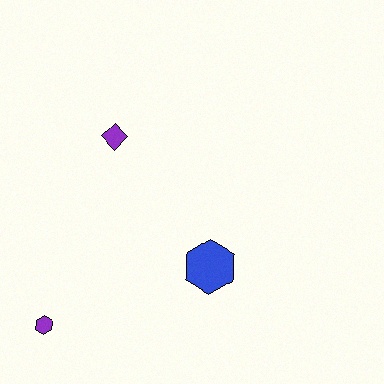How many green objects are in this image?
There are no green objects.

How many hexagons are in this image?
There are 2 hexagons.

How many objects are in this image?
There are 3 objects.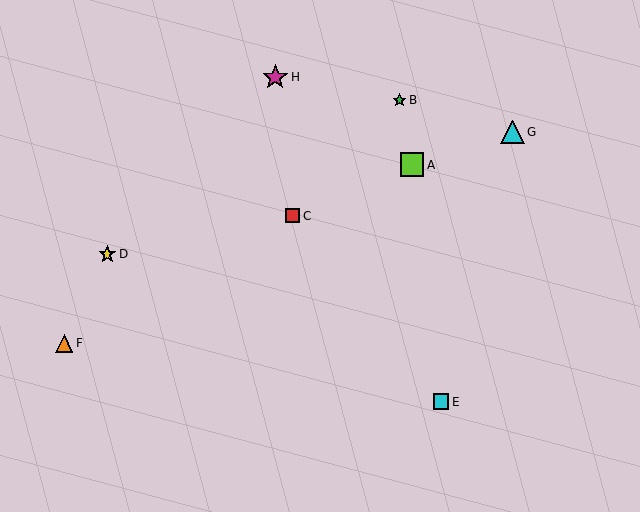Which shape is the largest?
The magenta star (labeled H) is the largest.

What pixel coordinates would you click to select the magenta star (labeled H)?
Click at (275, 77) to select the magenta star H.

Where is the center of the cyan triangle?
The center of the cyan triangle is at (512, 132).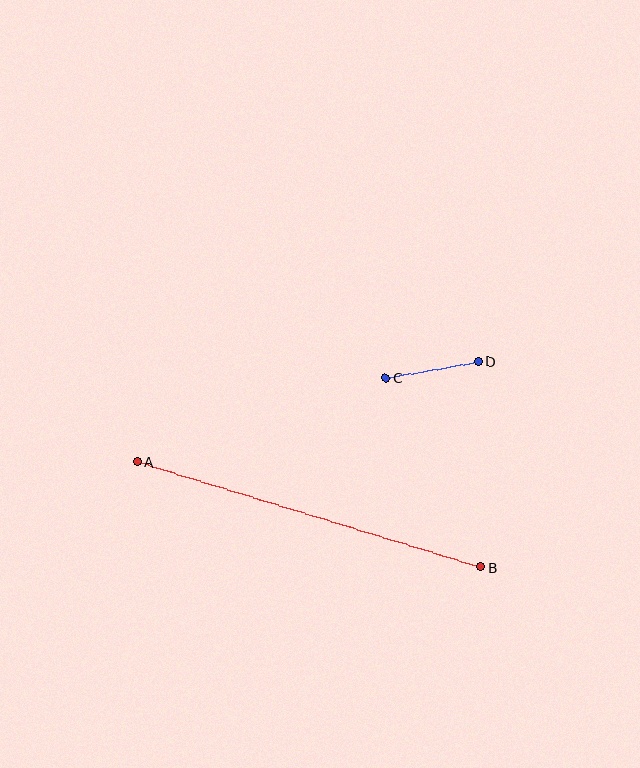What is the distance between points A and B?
The distance is approximately 360 pixels.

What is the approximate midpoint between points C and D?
The midpoint is at approximately (432, 369) pixels.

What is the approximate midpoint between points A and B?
The midpoint is at approximately (309, 514) pixels.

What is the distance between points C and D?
The distance is approximately 94 pixels.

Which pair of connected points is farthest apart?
Points A and B are farthest apart.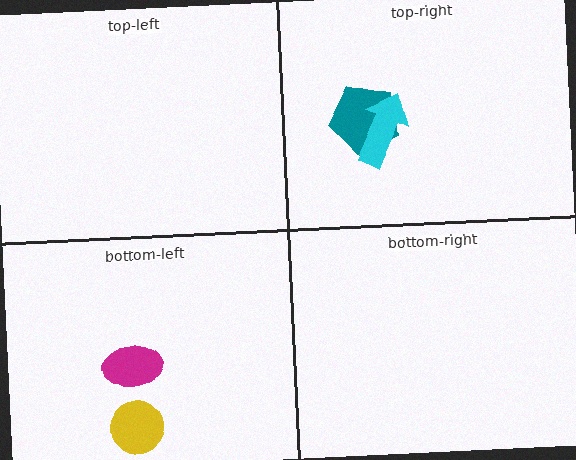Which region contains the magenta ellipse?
The bottom-left region.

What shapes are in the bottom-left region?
The yellow circle, the magenta ellipse.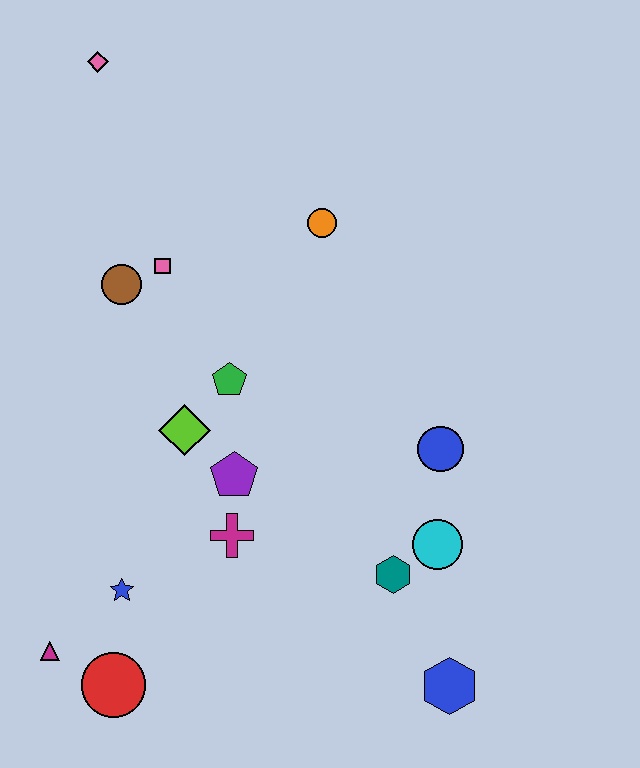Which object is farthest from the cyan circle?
The pink diamond is farthest from the cyan circle.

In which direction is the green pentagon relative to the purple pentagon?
The green pentagon is above the purple pentagon.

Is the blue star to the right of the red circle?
Yes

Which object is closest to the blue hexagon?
The teal hexagon is closest to the blue hexagon.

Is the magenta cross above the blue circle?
No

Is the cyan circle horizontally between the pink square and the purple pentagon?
No